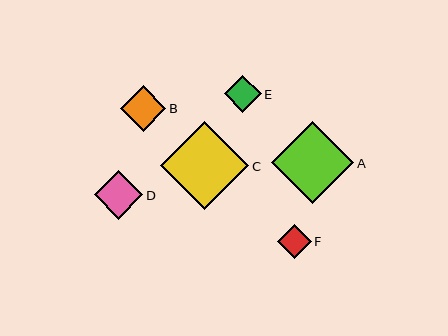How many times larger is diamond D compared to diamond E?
Diamond D is approximately 1.3 times the size of diamond E.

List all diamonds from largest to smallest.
From largest to smallest: C, A, D, B, E, F.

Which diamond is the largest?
Diamond C is the largest with a size of approximately 88 pixels.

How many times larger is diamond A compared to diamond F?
Diamond A is approximately 2.5 times the size of diamond F.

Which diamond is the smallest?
Diamond F is the smallest with a size of approximately 34 pixels.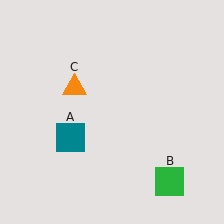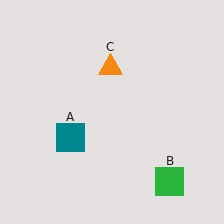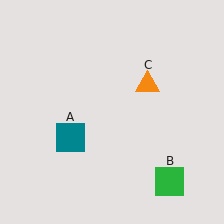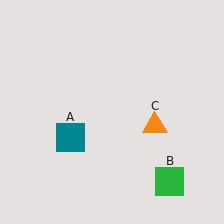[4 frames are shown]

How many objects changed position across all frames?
1 object changed position: orange triangle (object C).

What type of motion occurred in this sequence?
The orange triangle (object C) rotated clockwise around the center of the scene.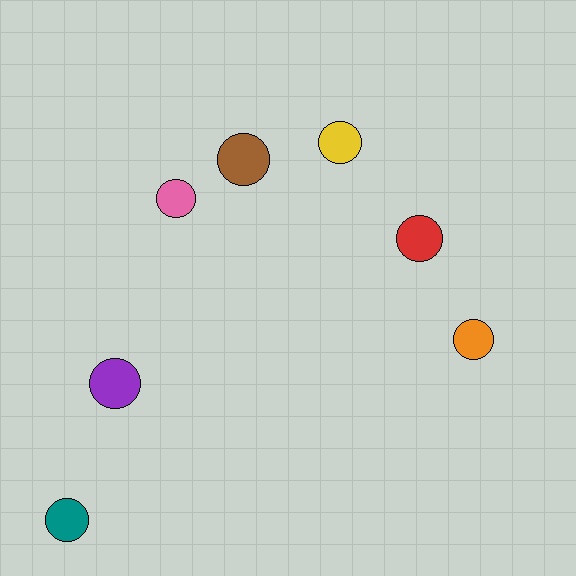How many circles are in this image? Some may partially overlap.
There are 7 circles.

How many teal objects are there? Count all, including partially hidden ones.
There is 1 teal object.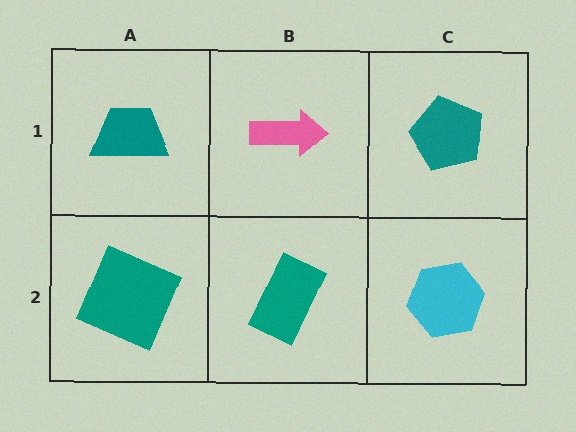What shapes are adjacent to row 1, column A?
A teal square (row 2, column A), a pink arrow (row 1, column B).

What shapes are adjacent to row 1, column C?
A cyan hexagon (row 2, column C), a pink arrow (row 1, column B).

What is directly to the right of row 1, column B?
A teal pentagon.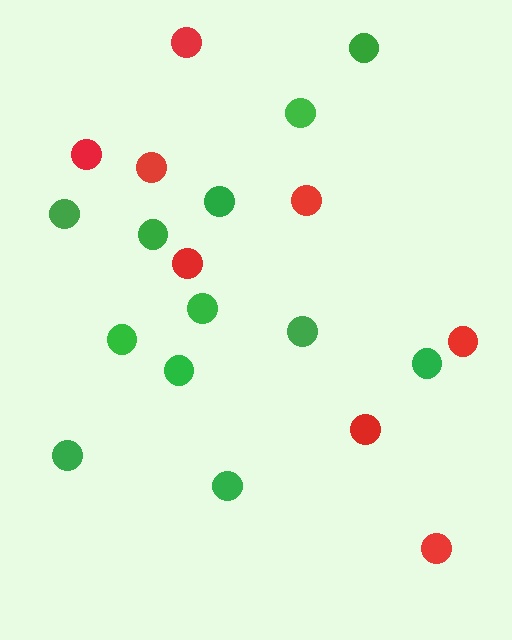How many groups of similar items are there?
There are 2 groups: one group of red circles (8) and one group of green circles (12).